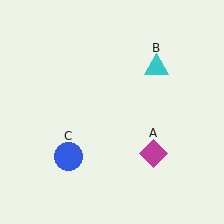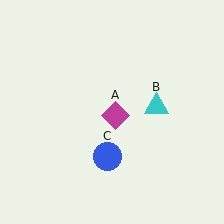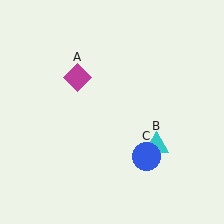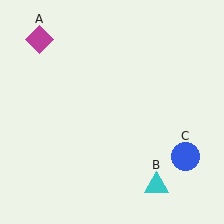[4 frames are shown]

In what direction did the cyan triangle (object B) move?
The cyan triangle (object B) moved down.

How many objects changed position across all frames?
3 objects changed position: magenta diamond (object A), cyan triangle (object B), blue circle (object C).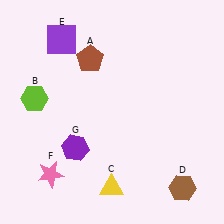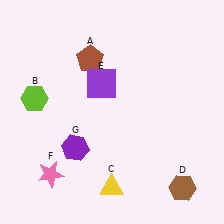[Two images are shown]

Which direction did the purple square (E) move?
The purple square (E) moved down.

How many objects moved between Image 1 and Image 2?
1 object moved between the two images.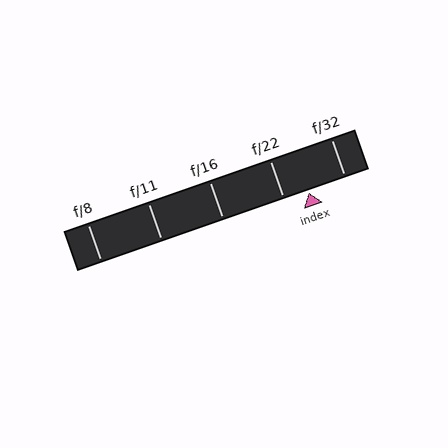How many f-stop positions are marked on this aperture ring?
There are 5 f-stop positions marked.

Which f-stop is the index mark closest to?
The index mark is closest to f/22.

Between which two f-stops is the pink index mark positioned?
The index mark is between f/22 and f/32.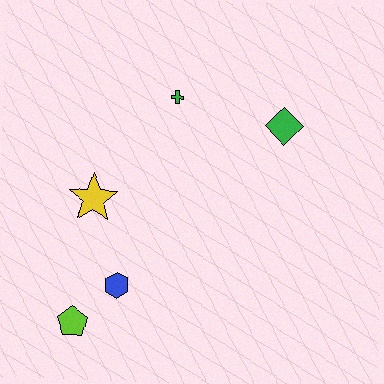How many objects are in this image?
There are 5 objects.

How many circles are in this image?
There are no circles.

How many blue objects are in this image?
There is 1 blue object.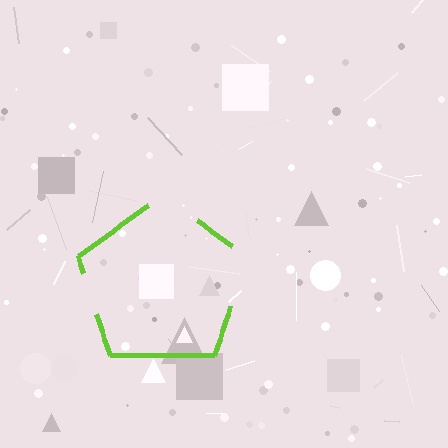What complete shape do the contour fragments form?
The contour fragments form a pentagon.